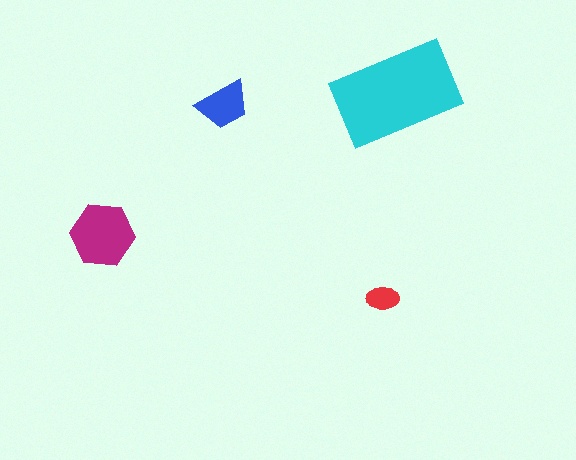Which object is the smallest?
The red ellipse.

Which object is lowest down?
The red ellipse is bottommost.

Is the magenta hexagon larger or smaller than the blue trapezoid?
Larger.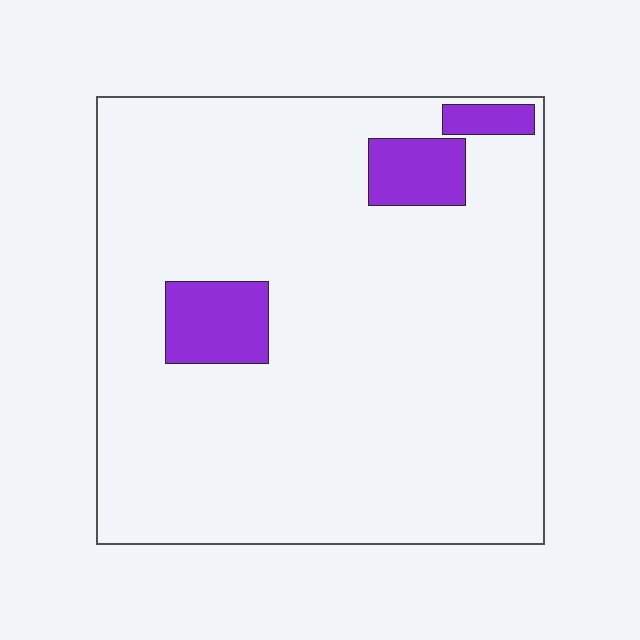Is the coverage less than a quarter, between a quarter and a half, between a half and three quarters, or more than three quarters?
Less than a quarter.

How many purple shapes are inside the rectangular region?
3.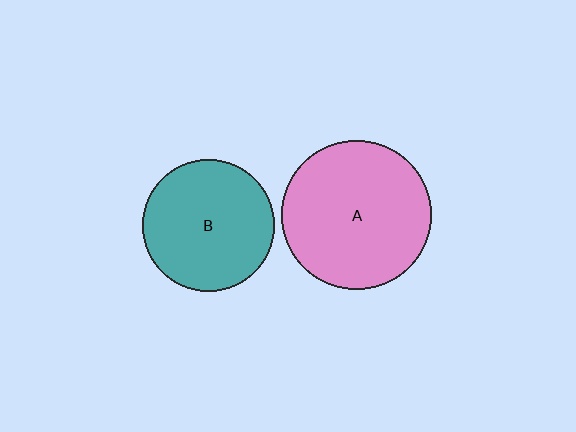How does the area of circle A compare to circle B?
Approximately 1.3 times.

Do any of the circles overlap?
No, none of the circles overlap.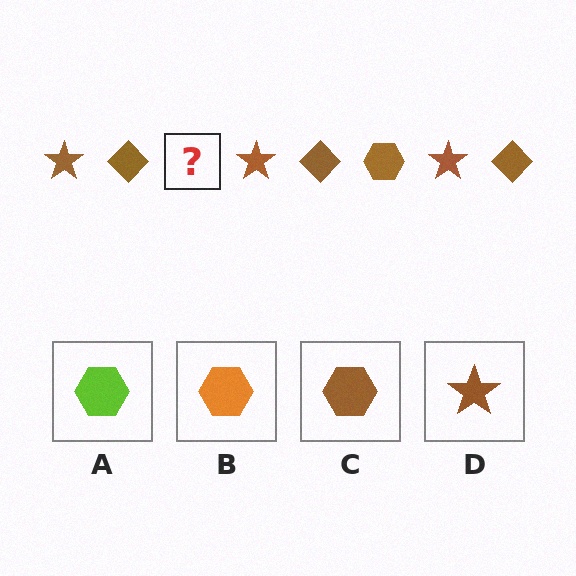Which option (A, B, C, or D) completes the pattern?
C.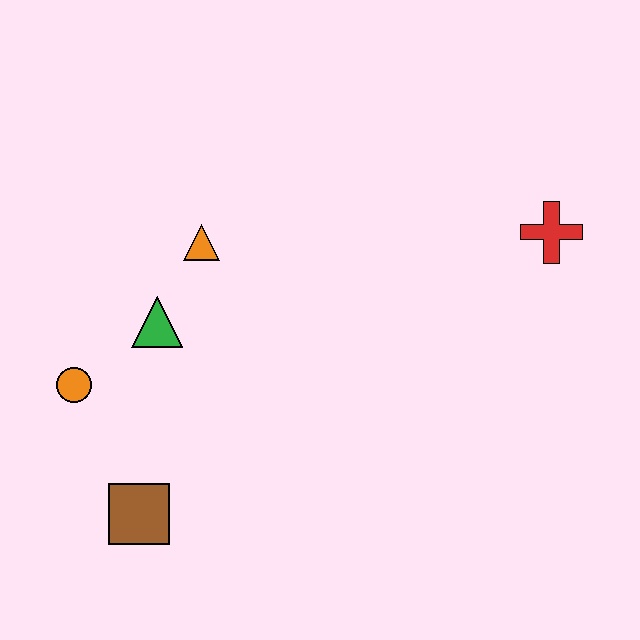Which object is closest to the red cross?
The orange triangle is closest to the red cross.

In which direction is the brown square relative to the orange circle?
The brown square is below the orange circle.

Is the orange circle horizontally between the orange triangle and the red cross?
No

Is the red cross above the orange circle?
Yes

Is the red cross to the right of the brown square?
Yes